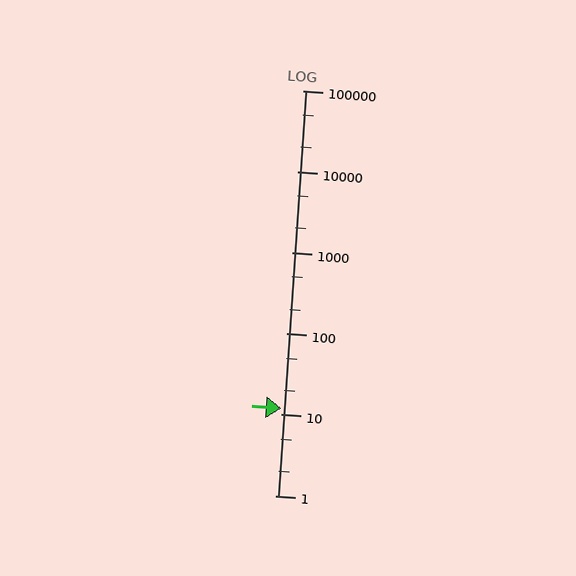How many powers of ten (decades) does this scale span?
The scale spans 5 decades, from 1 to 100000.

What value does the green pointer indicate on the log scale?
The pointer indicates approximately 12.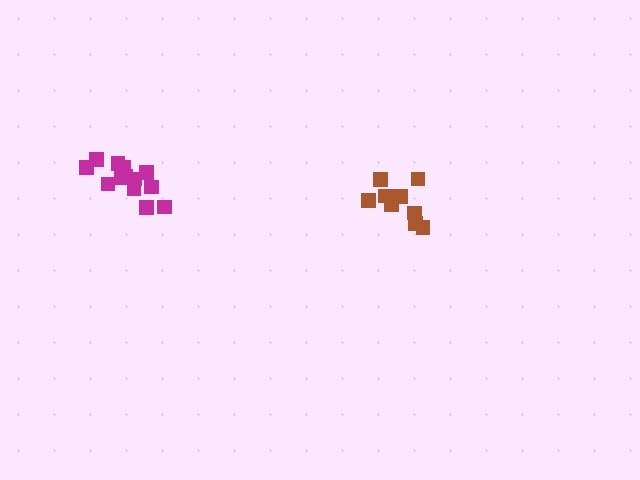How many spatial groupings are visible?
There are 2 spatial groupings.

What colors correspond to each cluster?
The clusters are colored: brown, magenta.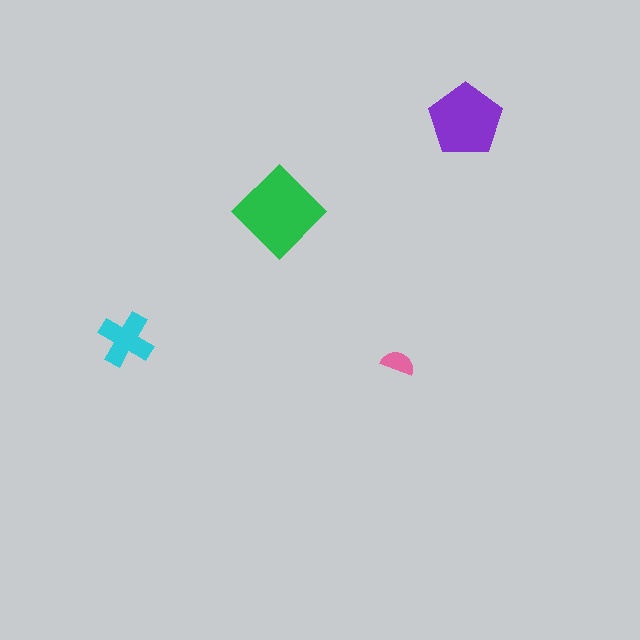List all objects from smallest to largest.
The pink semicircle, the cyan cross, the purple pentagon, the green diamond.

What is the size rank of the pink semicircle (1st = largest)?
4th.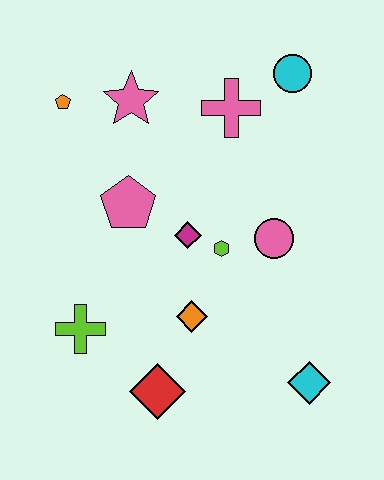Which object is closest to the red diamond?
The orange diamond is closest to the red diamond.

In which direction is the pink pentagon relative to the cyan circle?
The pink pentagon is to the left of the cyan circle.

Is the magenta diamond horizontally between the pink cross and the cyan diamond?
No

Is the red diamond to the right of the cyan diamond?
No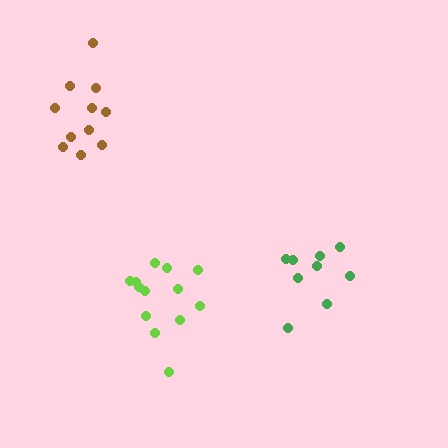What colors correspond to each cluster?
The clusters are colored: green, brown, lime.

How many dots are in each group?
Group 1: 9 dots, Group 2: 11 dots, Group 3: 13 dots (33 total).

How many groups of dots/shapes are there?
There are 3 groups.